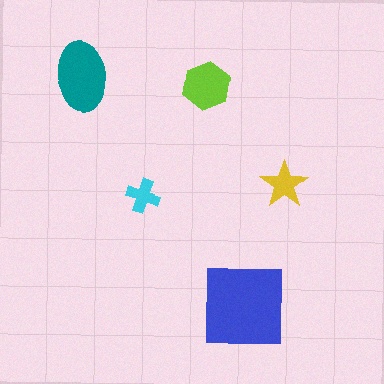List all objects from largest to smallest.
The blue square, the teal ellipse, the lime hexagon, the yellow star, the cyan cross.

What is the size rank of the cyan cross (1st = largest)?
5th.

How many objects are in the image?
There are 5 objects in the image.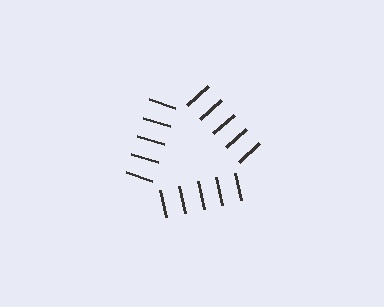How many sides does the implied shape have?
3 sides — the line-ends trace a triangle.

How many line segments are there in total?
15 — 5 along each of the 3 edges.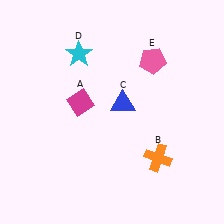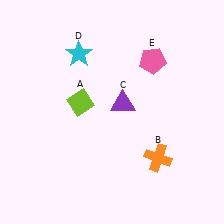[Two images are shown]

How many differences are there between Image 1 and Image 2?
There are 2 differences between the two images.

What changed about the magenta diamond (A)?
In Image 1, A is magenta. In Image 2, it changed to lime.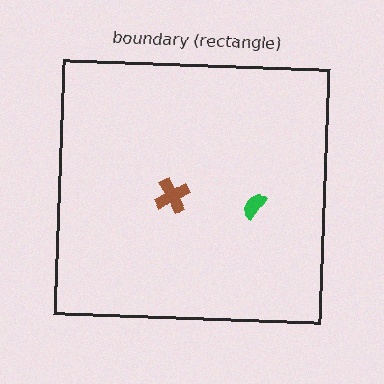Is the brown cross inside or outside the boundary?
Inside.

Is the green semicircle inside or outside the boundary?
Inside.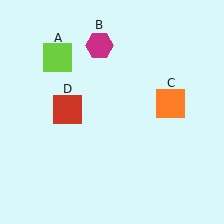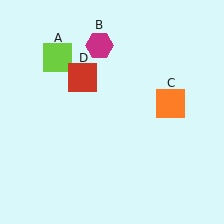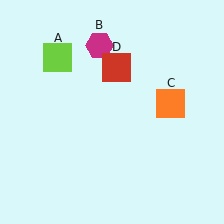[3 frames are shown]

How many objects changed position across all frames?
1 object changed position: red square (object D).